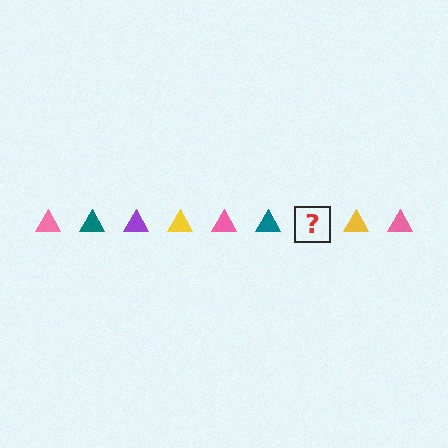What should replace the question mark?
The question mark should be replaced with a purple triangle.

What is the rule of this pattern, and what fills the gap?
The rule is that the pattern cycles through pink, teal, purple, yellow triangles. The gap should be filled with a purple triangle.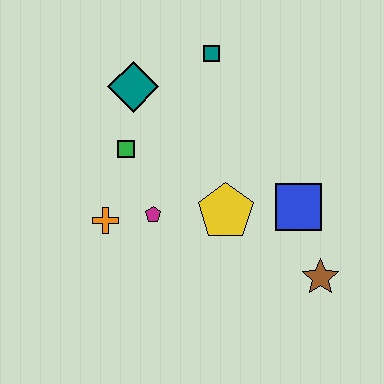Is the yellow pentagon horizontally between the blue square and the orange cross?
Yes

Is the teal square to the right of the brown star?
No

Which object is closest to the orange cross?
The magenta pentagon is closest to the orange cross.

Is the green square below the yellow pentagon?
No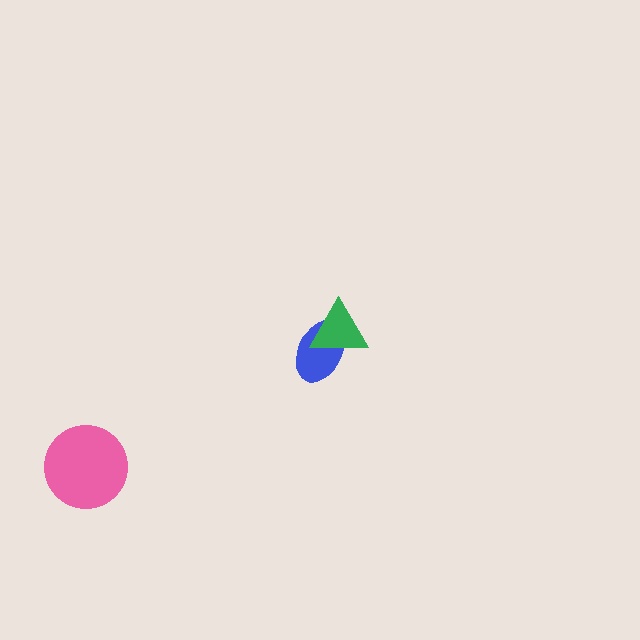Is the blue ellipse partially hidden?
Yes, it is partially covered by another shape.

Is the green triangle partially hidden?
No, no other shape covers it.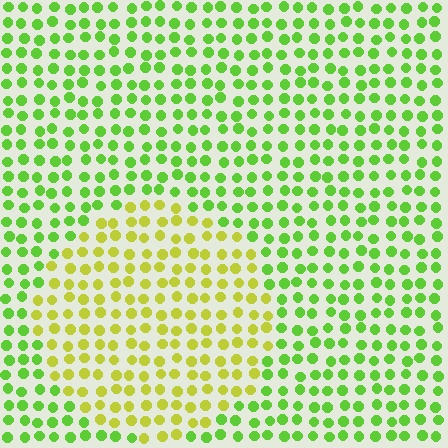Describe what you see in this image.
The image is filled with small lime elements in a uniform arrangement. A circle-shaped region is visible where the elements are tinted to a slightly different hue, forming a subtle color boundary.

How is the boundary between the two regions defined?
The boundary is defined purely by a slight shift in hue (about 38 degrees). Spacing, size, and orientation are identical on both sides.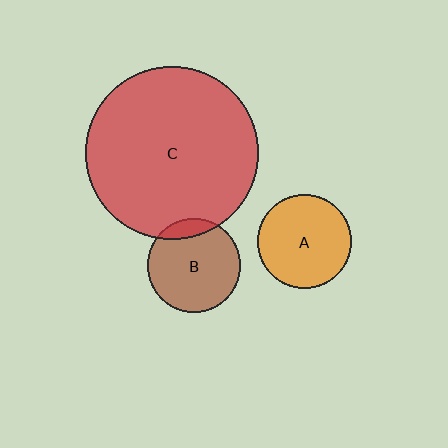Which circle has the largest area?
Circle C (red).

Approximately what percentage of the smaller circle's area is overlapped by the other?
Approximately 10%.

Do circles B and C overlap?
Yes.